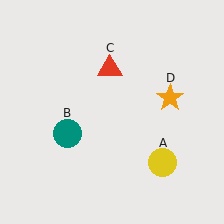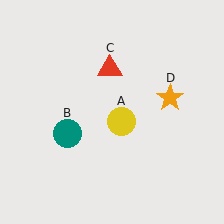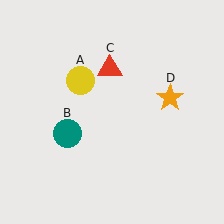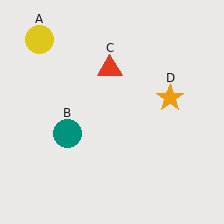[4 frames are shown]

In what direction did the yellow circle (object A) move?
The yellow circle (object A) moved up and to the left.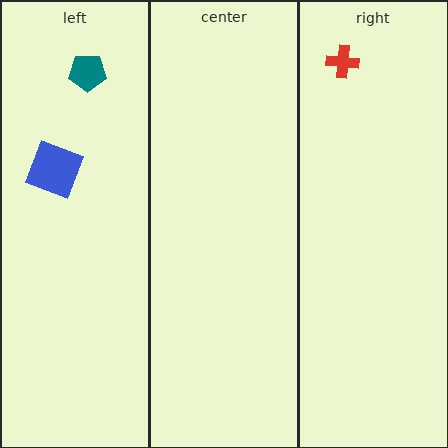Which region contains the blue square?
The left region.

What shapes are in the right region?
The red cross.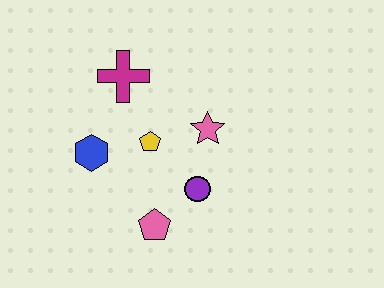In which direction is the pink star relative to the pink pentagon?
The pink star is above the pink pentagon.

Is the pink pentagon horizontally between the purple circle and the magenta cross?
Yes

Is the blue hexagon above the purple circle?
Yes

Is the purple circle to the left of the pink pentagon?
No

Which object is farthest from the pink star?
The blue hexagon is farthest from the pink star.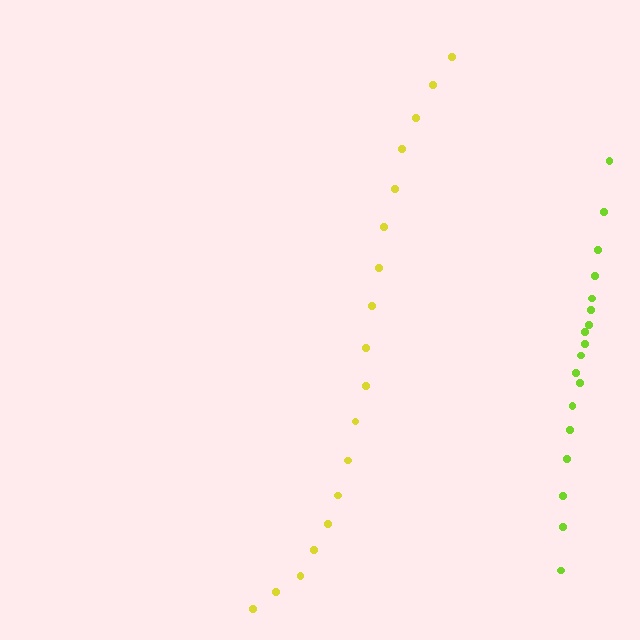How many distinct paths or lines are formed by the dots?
There are 2 distinct paths.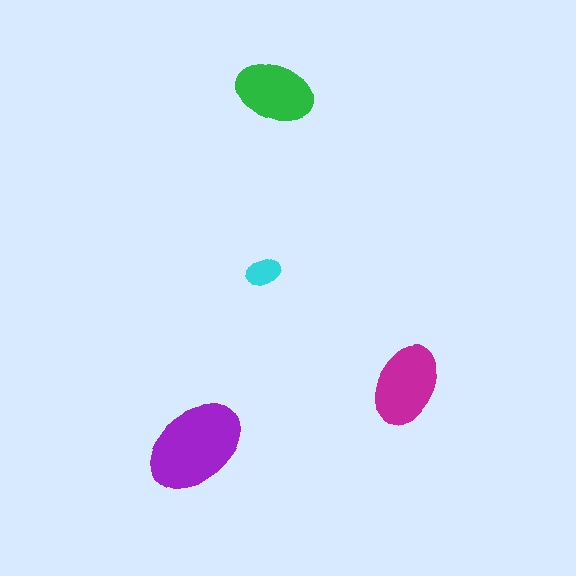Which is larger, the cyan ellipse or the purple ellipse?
The purple one.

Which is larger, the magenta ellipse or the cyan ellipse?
The magenta one.